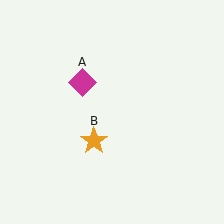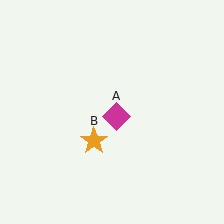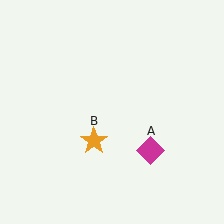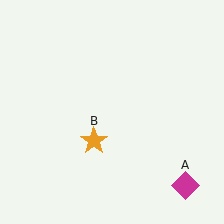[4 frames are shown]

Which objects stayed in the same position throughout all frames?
Orange star (object B) remained stationary.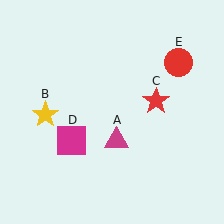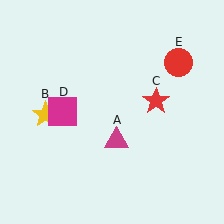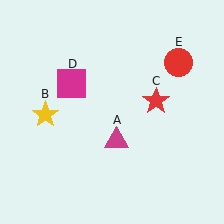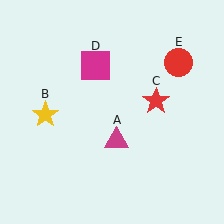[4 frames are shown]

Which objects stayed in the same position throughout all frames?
Magenta triangle (object A) and yellow star (object B) and red star (object C) and red circle (object E) remained stationary.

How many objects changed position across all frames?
1 object changed position: magenta square (object D).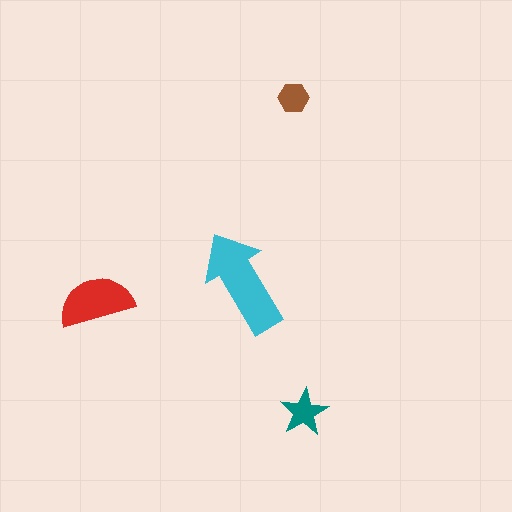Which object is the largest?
The cyan arrow.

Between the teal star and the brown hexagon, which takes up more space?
The teal star.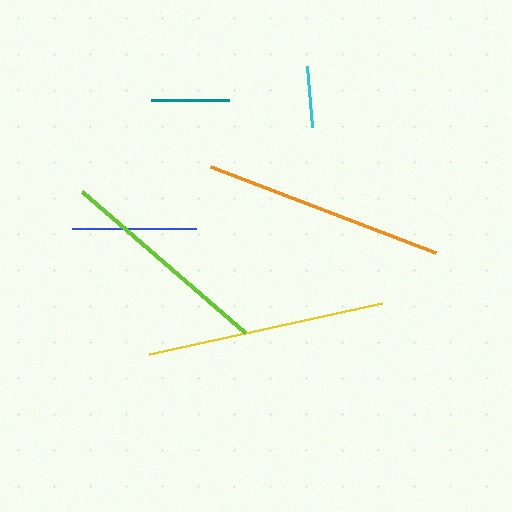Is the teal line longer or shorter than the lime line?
The lime line is longer than the teal line.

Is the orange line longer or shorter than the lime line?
The orange line is longer than the lime line.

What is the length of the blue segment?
The blue segment is approximately 123 pixels long.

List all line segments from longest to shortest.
From longest to shortest: orange, yellow, lime, blue, teal, cyan.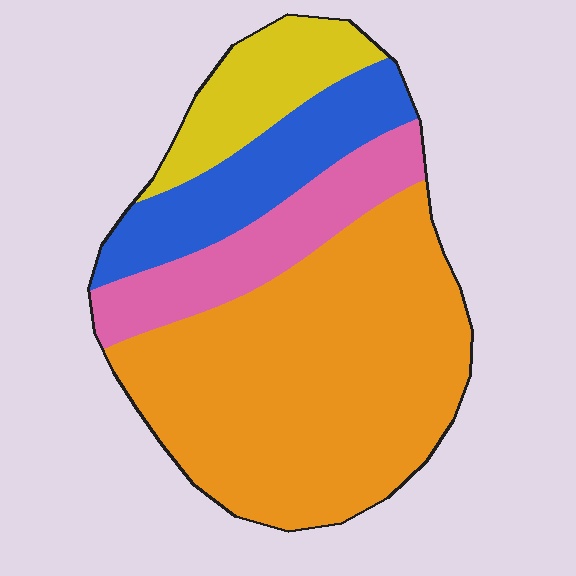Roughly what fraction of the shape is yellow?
Yellow takes up about one eighth (1/8) of the shape.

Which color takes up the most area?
Orange, at roughly 55%.